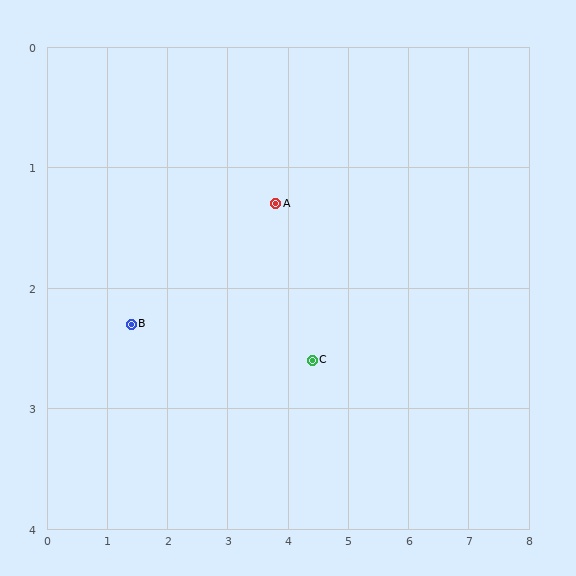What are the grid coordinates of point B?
Point B is at approximately (1.4, 2.3).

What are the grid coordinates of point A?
Point A is at approximately (3.8, 1.3).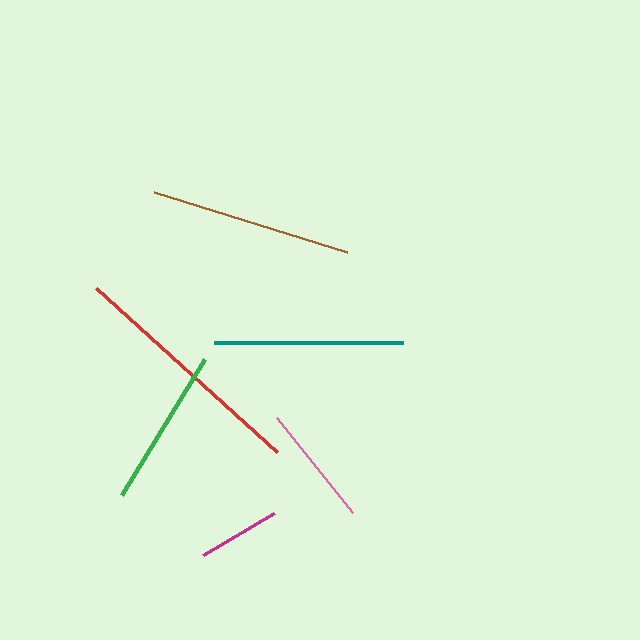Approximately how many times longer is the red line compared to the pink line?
The red line is approximately 2.0 times the length of the pink line.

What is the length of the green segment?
The green segment is approximately 159 pixels long.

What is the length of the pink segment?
The pink segment is approximately 121 pixels long.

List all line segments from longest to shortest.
From longest to shortest: red, brown, teal, green, pink, magenta.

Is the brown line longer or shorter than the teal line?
The brown line is longer than the teal line.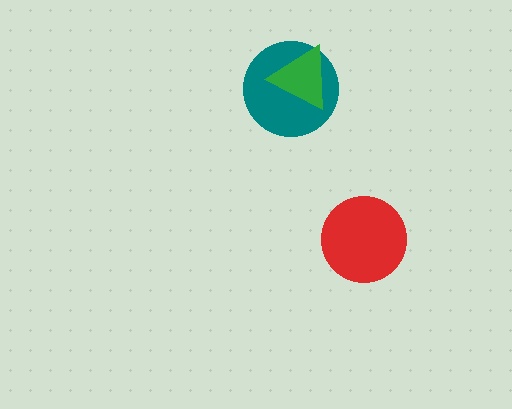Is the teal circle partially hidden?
Yes, it is partially covered by another shape.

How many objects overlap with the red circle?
0 objects overlap with the red circle.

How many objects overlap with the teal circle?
1 object overlaps with the teal circle.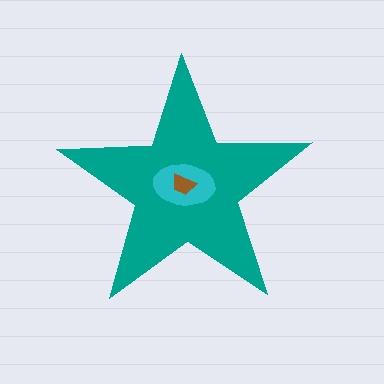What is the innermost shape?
The brown trapezoid.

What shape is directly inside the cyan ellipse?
The brown trapezoid.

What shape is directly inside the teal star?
The cyan ellipse.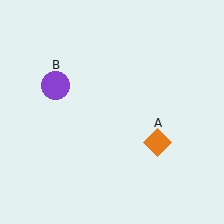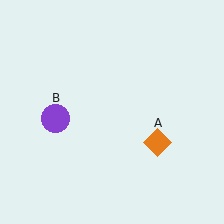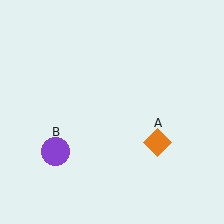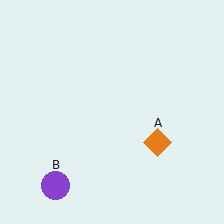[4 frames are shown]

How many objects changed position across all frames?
1 object changed position: purple circle (object B).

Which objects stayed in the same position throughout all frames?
Orange diamond (object A) remained stationary.